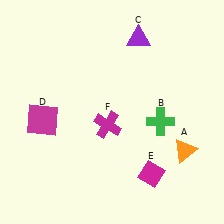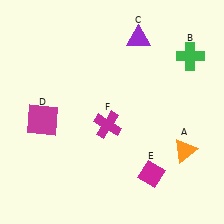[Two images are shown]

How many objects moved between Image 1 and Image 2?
1 object moved between the two images.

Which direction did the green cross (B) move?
The green cross (B) moved up.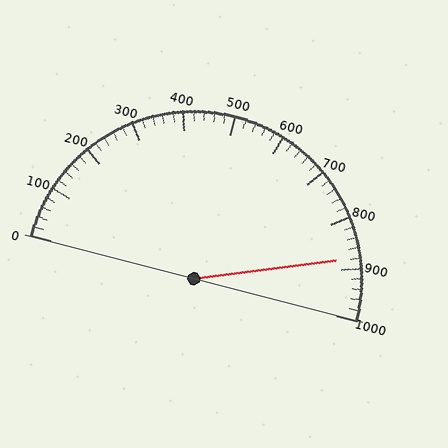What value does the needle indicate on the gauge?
The needle indicates approximately 880.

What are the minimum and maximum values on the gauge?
The gauge ranges from 0 to 1000.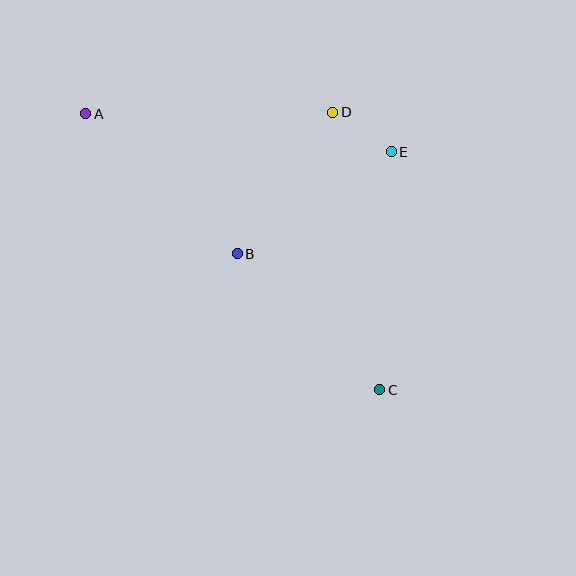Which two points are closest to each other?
Points D and E are closest to each other.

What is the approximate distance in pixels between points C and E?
The distance between C and E is approximately 238 pixels.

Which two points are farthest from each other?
Points A and C are farthest from each other.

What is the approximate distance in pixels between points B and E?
The distance between B and E is approximately 184 pixels.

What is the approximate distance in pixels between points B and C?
The distance between B and C is approximately 197 pixels.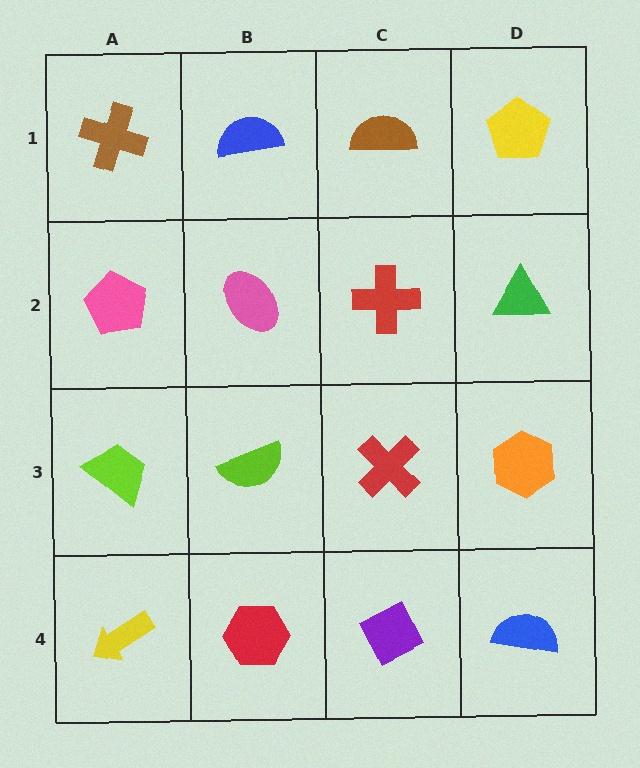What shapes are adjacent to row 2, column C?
A brown semicircle (row 1, column C), a red cross (row 3, column C), a pink ellipse (row 2, column B), a green triangle (row 2, column D).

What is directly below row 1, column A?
A pink pentagon.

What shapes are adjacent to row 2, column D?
A yellow pentagon (row 1, column D), an orange hexagon (row 3, column D), a red cross (row 2, column C).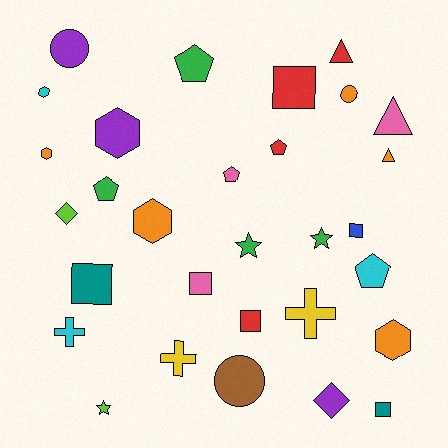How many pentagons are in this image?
There are 5 pentagons.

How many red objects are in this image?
There are 4 red objects.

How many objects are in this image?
There are 30 objects.